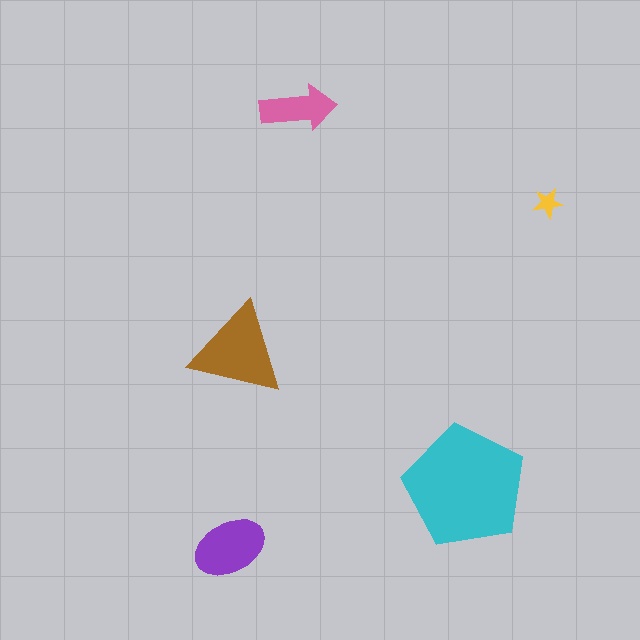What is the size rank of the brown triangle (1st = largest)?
2nd.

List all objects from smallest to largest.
The yellow star, the pink arrow, the purple ellipse, the brown triangle, the cyan pentagon.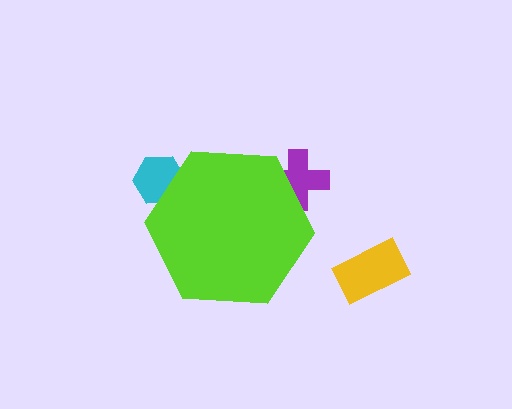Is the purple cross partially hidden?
Yes, the purple cross is partially hidden behind the lime hexagon.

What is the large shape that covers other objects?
A lime hexagon.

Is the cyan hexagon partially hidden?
Yes, the cyan hexagon is partially hidden behind the lime hexagon.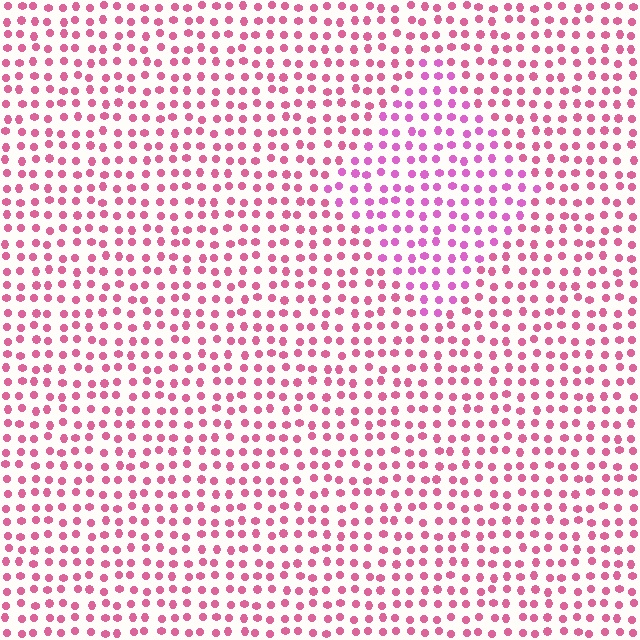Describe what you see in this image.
The image is filled with small pink elements in a uniform arrangement. A diamond-shaped region is visible where the elements are tinted to a slightly different hue, forming a subtle color boundary.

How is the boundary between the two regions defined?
The boundary is defined purely by a slight shift in hue (about 25 degrees). Spacing, size, and orientation are identical on both sides.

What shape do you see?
I see a diamond.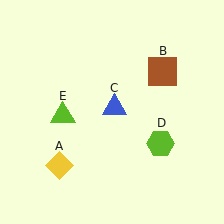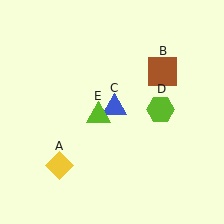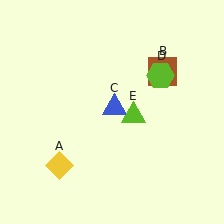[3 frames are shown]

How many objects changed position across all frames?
2 objects changed position: lime hexagon (object D), lime triangle (object E).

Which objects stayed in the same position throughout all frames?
Yellow diamond (object A) and brown square (object B) and blue triangle (object C) remained stationary.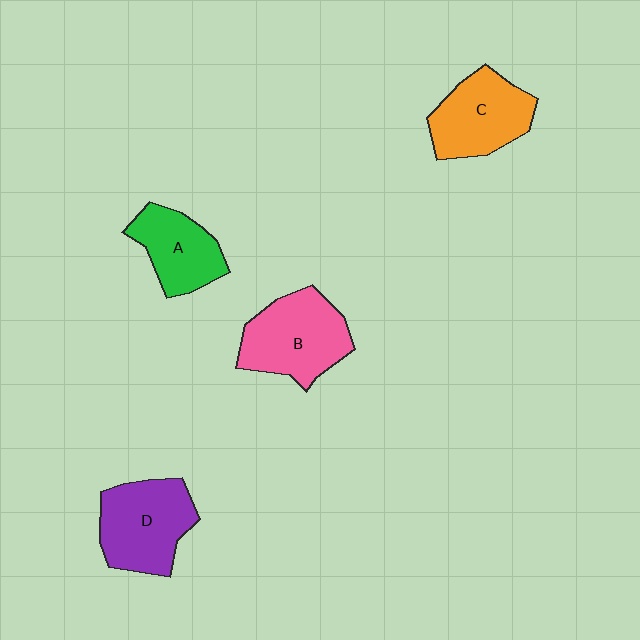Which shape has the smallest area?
Shape A (green).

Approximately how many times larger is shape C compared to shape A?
Approximately 1.2 times.